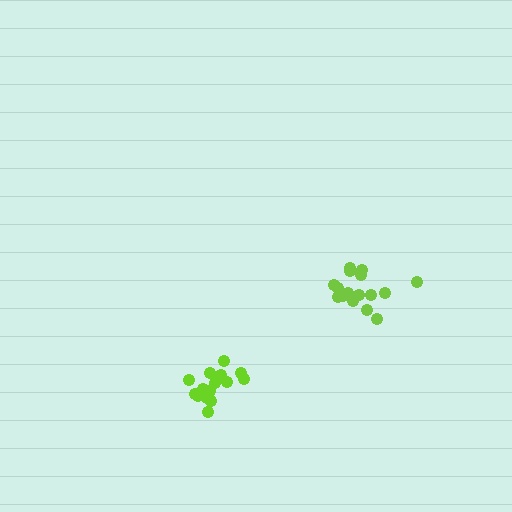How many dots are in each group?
Group 1: 15 dots, Group 2: 16 dots (31 total).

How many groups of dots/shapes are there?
There are 2 groups.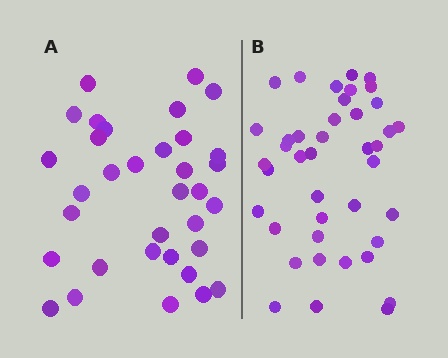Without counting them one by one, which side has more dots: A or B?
Region B (the right region) has more dots.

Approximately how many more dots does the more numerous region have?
Region B has roughly 8 or so more dots than region A.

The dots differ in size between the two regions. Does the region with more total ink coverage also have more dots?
No. Region A has more total ink coverage because its dots are larger, but region B actually contains more individual dots. Total area can be misleading — the number of items is what matters here.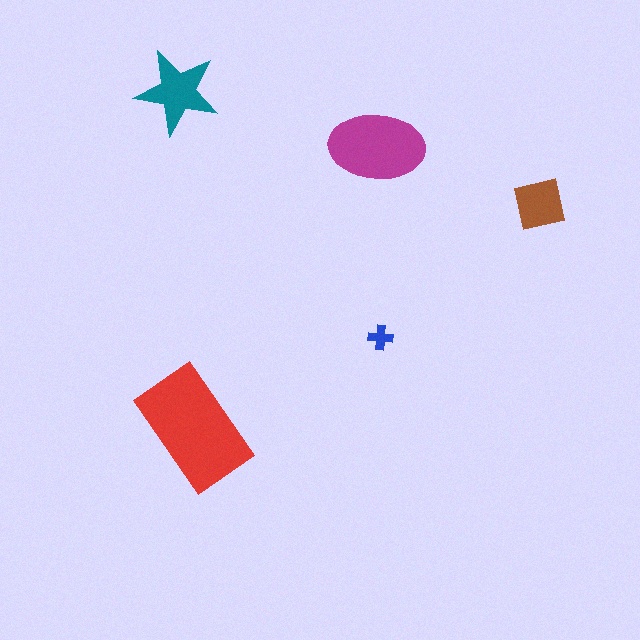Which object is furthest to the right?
The brown square is rightmost.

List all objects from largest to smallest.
The red rectangle, the magenta ellipse, the teal star, the brown square, the blue cross.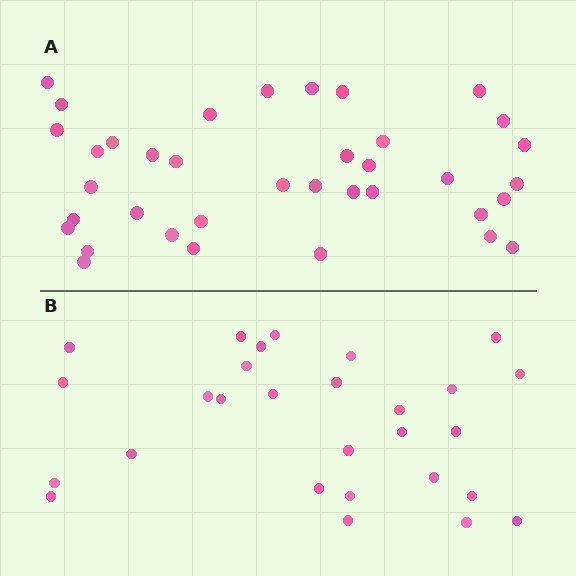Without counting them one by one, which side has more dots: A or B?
Region A (the top region) has more dots.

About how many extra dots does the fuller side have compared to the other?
Region A has roughly 8 or so more dots than region B.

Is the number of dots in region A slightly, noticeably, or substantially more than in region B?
Region A has noticeably more, but not dramatically so. The ratio is roughly 1.3 to 1.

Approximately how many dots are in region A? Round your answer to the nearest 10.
About 40 dots. (The exact count is 37, which rounds to 40.)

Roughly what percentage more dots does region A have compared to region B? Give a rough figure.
About 30% more.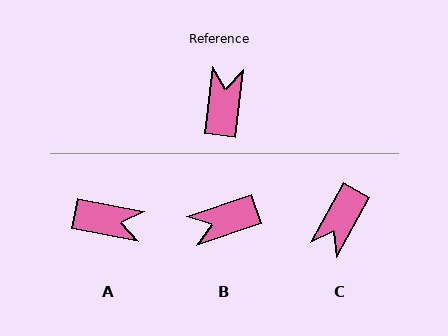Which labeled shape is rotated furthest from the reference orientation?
C, about 158 degrees away.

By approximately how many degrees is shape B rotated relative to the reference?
Approximately 115 degrees counter-clockwise.